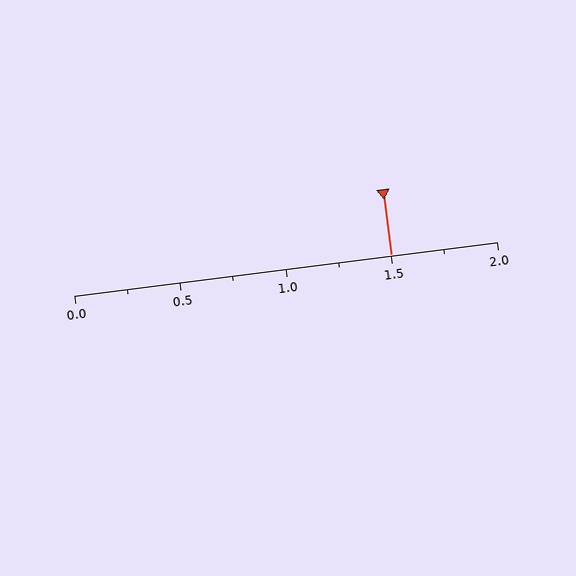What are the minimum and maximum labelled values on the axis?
The axis runs from 0.0 to 2.0.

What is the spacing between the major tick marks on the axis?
The major ticks are spaced 0.5 apart.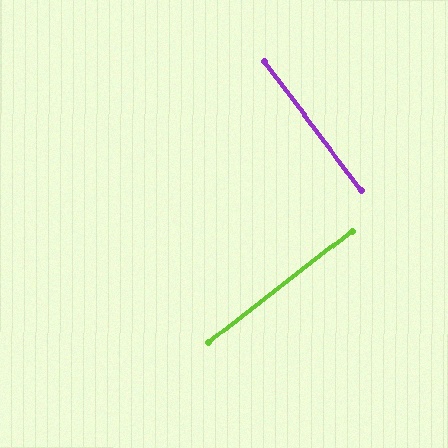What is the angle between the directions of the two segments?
Approximately 89 degrees.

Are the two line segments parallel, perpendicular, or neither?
Perpendicular — they meet at approximately 89°.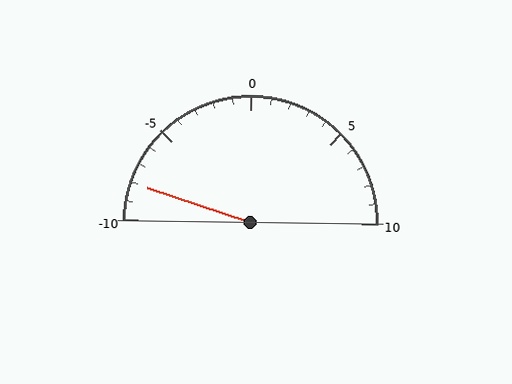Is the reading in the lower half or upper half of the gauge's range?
The reading is in the lower half of the range (-10 to 10).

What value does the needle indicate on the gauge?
The needle indicates approximately -8.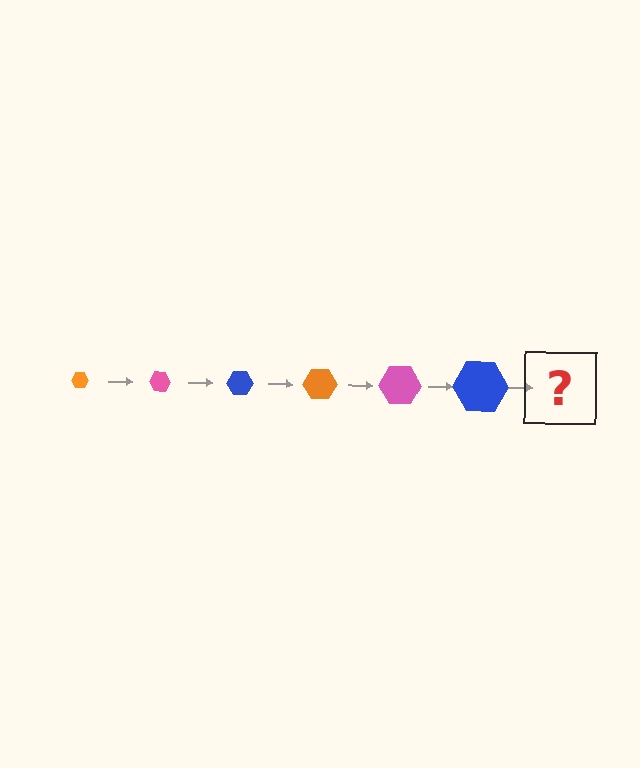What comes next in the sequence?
The next element should be an orange hexagon, larger than the previous one.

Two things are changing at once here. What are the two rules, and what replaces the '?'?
The two rules are that the hexagon grows larger each step and the color cycles through orange, pink, and blue. The '?' should be an orange hexagon, larger than the previous one.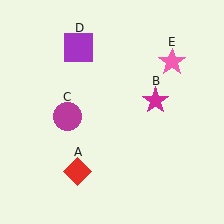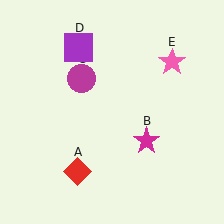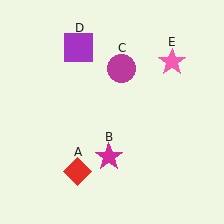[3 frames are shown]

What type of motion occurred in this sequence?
The magenta star (object B), magenta circle (object C) rotated clockwise around the center of the scene.